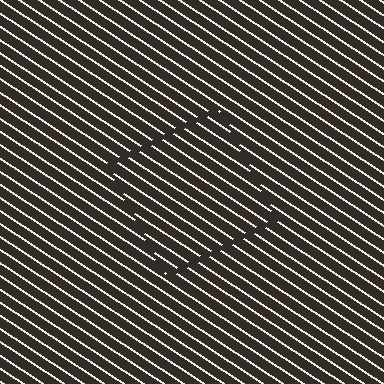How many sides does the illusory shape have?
4 sides — the line-ends trace a square.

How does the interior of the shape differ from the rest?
The interior of the shape contains the same grating, shifted by half a period — the contour is defined by the phase discontinuity where line-ends from the inner and outer gratings abut.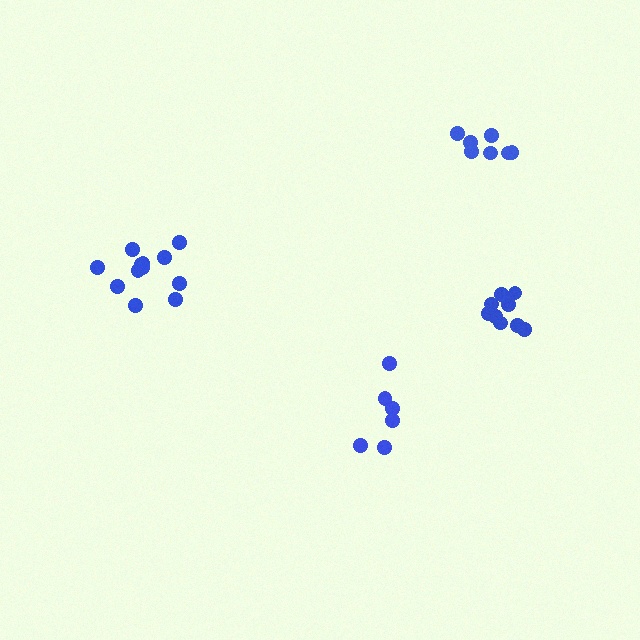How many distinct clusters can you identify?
There are 4 distinct clusters.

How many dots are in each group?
Group 1: 6 dots, Group 2: 9 dots, Group 3: 12 dots, Group 4: 7 dots (34 total).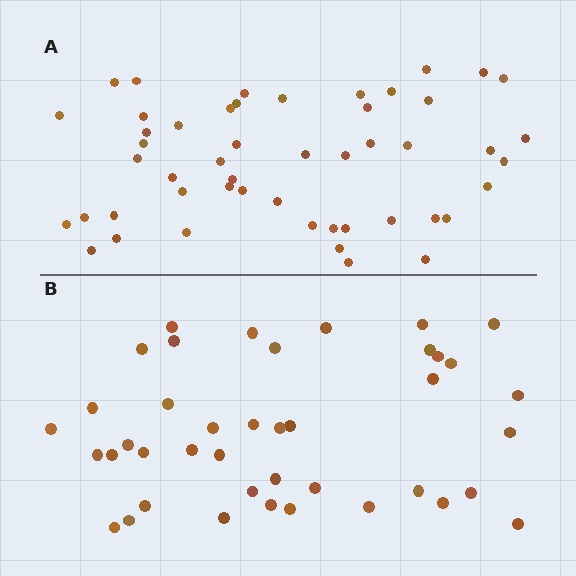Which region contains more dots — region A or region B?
Region A (the top region) has more dots.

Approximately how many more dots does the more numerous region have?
Region A has roughly 8 or so more dots than region B.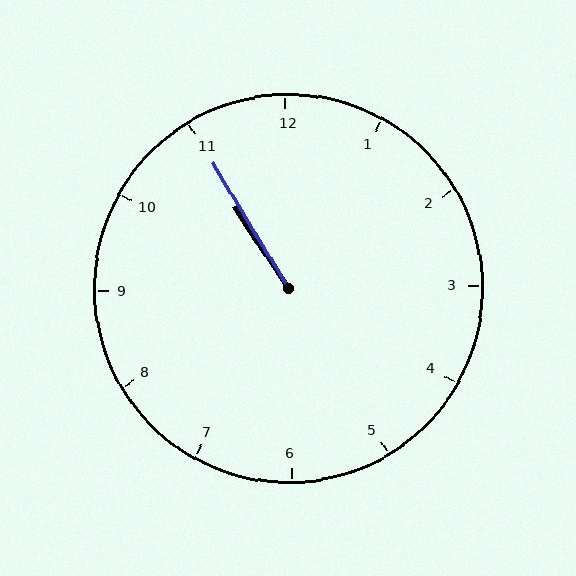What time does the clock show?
10:55.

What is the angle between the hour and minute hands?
Approximately 2 degrees.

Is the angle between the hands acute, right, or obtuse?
It is acute.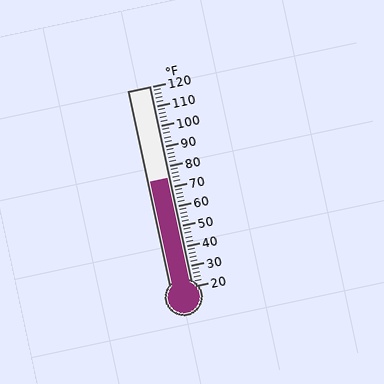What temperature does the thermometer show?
The thermometer shows approximately 74°F.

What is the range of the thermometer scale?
The thermometer scale ranges from 20°F to 120°F.